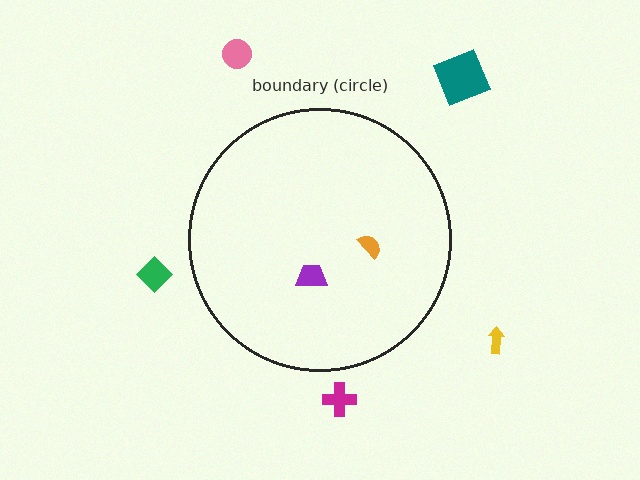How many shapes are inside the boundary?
2 inside, 5 outside.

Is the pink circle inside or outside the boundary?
Outside.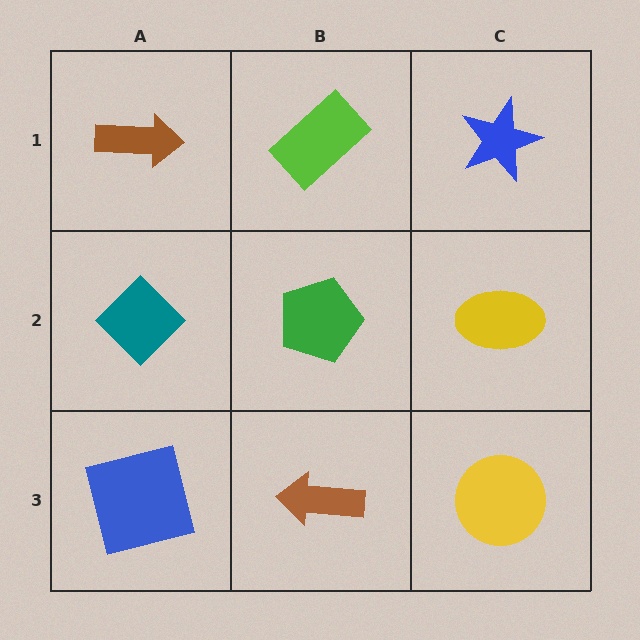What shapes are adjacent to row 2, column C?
A blue star (row 1, column C), a yellow circle (row 3, column C), a green pentagon (row 2, column B).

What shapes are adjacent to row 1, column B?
A green pentagon (row 2, column B), a brown arrow (row 1, column A), a blue star (row 1, column C).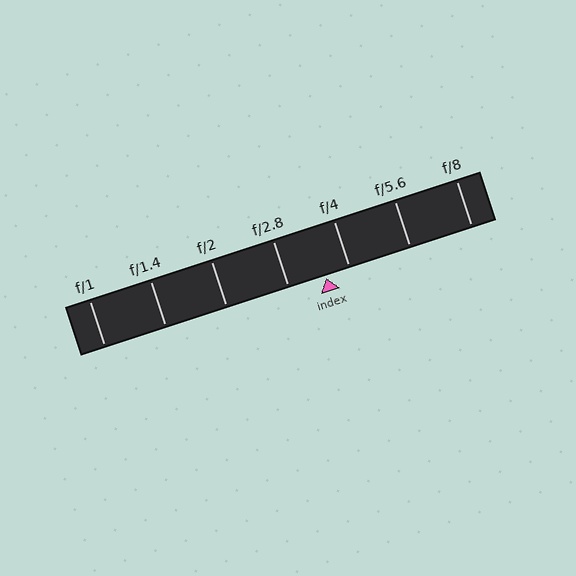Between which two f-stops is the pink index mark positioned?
The index mark is between f/2.8 and f/4.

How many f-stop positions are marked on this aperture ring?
There are 7 f-stop positions marked.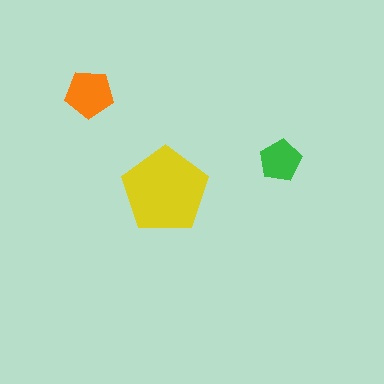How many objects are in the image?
There are 3 objects in the image.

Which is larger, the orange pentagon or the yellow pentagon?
The yellow one.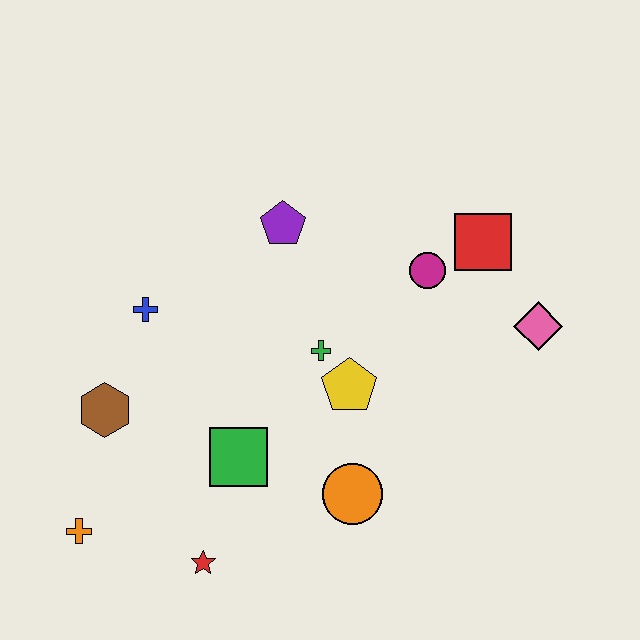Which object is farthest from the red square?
The orange cross is farthest from the red square.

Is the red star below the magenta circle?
Yes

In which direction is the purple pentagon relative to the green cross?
The purple pentagon is above the green cross.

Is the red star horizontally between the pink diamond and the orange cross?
Yes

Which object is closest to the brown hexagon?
The blue cross is closest to the brown hexagon.